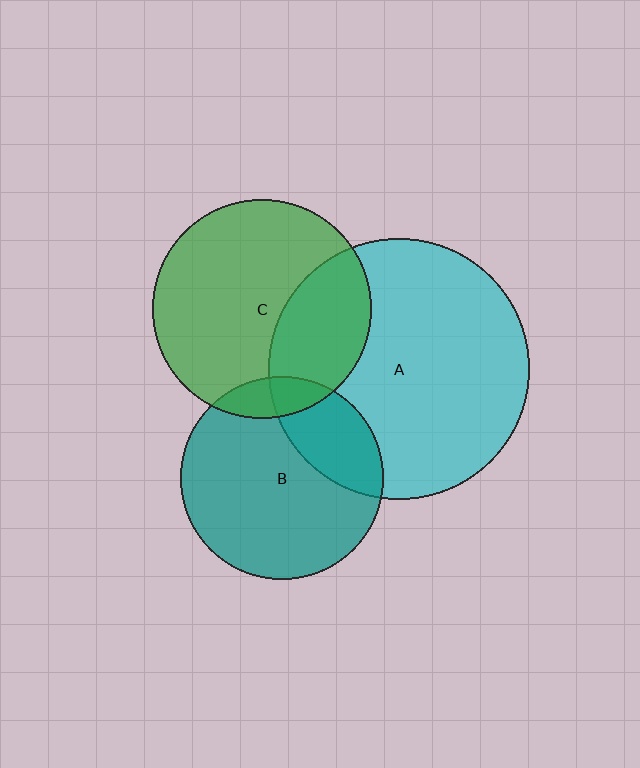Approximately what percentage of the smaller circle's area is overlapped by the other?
Approximately 10%.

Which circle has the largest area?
Circle A (cyan).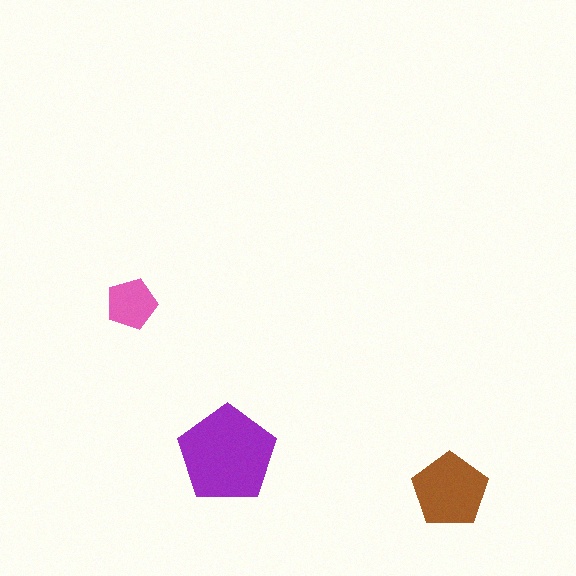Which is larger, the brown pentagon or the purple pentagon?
The purple one.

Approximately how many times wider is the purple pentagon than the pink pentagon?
About 2 times wider.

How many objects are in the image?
There are 3 objects in the image.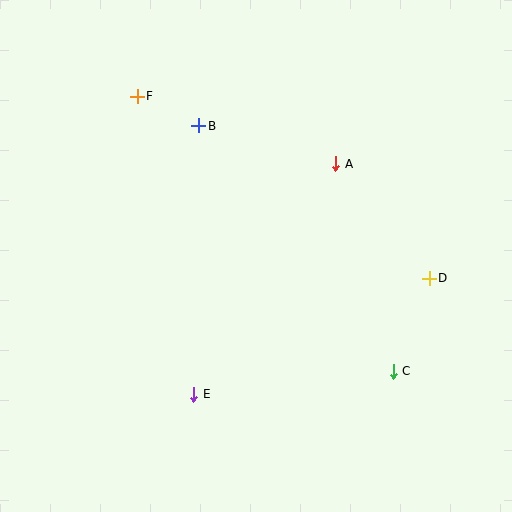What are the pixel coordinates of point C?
Point C is at (393, 371).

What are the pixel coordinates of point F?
Point F is at (137, 96).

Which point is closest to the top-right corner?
Point A is closest to the top-right corner.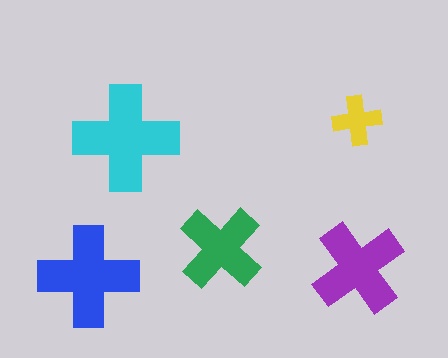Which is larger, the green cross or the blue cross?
The blue one.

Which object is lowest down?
The blue cross is bottommost.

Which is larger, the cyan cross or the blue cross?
The cyan one.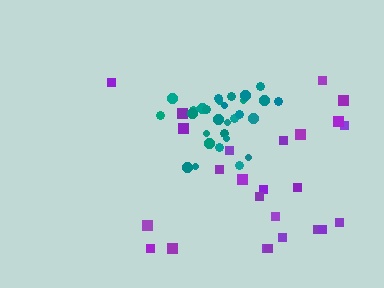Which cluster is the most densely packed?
Teal.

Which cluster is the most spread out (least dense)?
Purple.